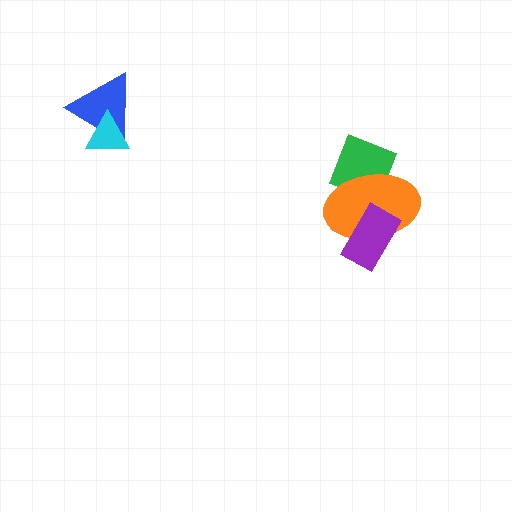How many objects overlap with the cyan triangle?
1 object overlaps with the cyan triangle.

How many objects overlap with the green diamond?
1 object overlaps with the green diamond.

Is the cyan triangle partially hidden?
No, no other shape covers it.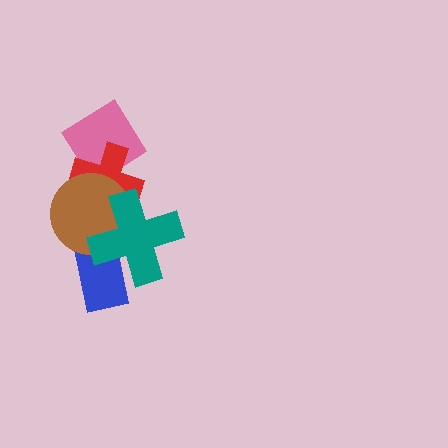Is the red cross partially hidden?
Yes, it is partially covered by another shape.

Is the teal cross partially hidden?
No, no other shape covers it.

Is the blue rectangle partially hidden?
Yes, it is partially covered by another shape.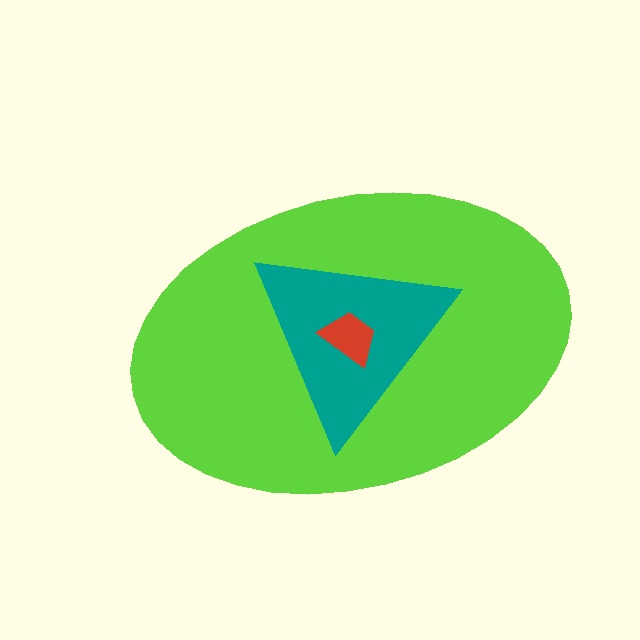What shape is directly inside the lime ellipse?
The teal triangle.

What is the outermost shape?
The lime ellipse.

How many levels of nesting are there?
3.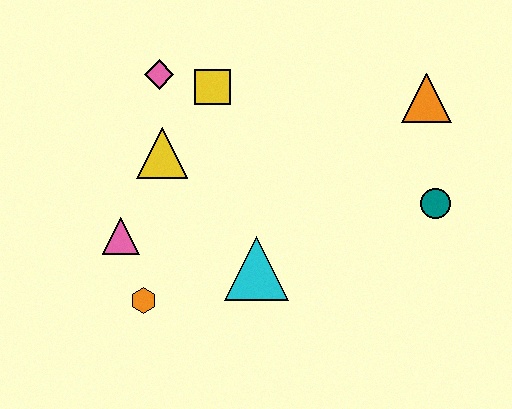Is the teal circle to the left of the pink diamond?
No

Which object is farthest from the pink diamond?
The teal circle is farthest from the pink diamond.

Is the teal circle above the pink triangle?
Yes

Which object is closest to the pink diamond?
The yellow square is closest to the pink diamond.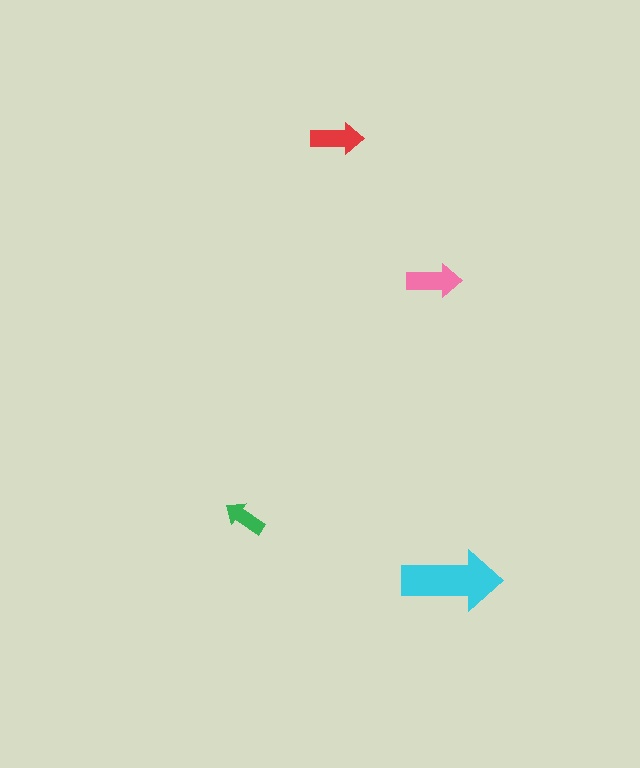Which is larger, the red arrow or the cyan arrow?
The cyan one.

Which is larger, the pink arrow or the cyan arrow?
The cyan one.